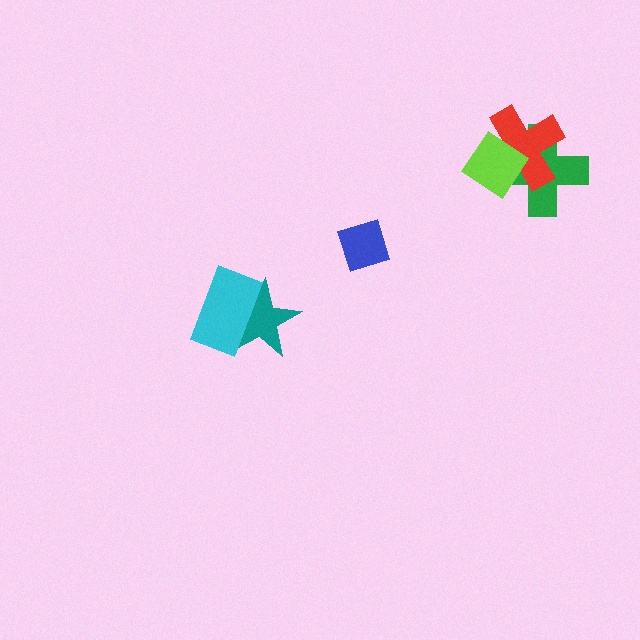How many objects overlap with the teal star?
1 object overlaps with the teal star.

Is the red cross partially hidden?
Yes, it is partially covered by another shape.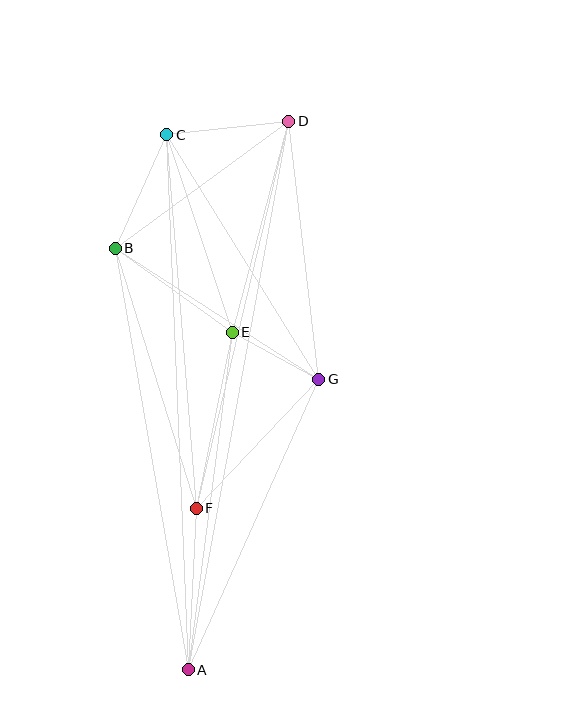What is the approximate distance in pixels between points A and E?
The distance between A and E is approximately 340 pixels.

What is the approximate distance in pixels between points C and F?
The distance between C and F is approximately 375 pixels.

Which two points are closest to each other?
Points E and G are closest to each other.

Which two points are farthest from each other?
Points A and D are farthest from each other.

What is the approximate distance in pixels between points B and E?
The distance between B and E is approximately 144 pixels.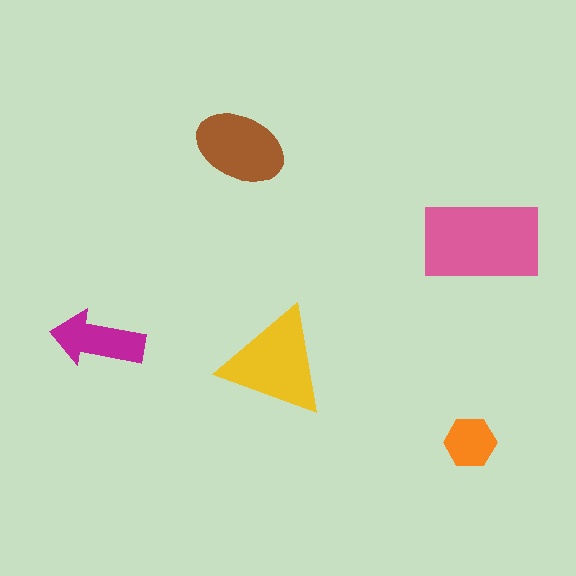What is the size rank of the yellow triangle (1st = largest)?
2nd.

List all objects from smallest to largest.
The orange hexagon, the magenta arrow, the brown ellipse, the yellow triangle, the pink rectangle.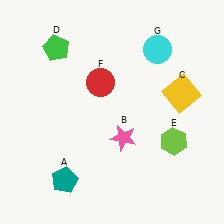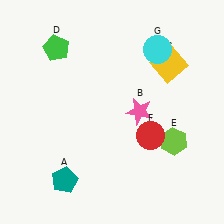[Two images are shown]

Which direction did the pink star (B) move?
The pink star (B) moved up.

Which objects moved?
The objects that moved are: the pink star (B), the yellow square (C), the red circle (F).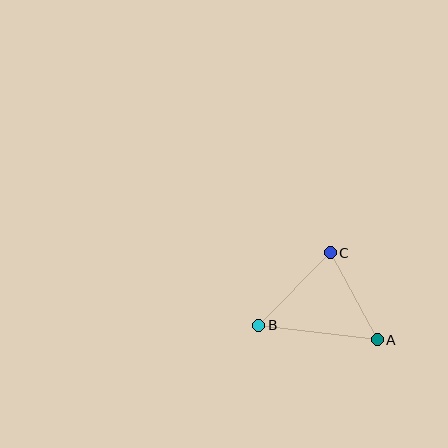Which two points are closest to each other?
Points A and C are closest to each other.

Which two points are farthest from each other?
Points A and B are farthest from each other.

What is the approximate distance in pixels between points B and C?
The distance between B and C is approximately 101 pixels.